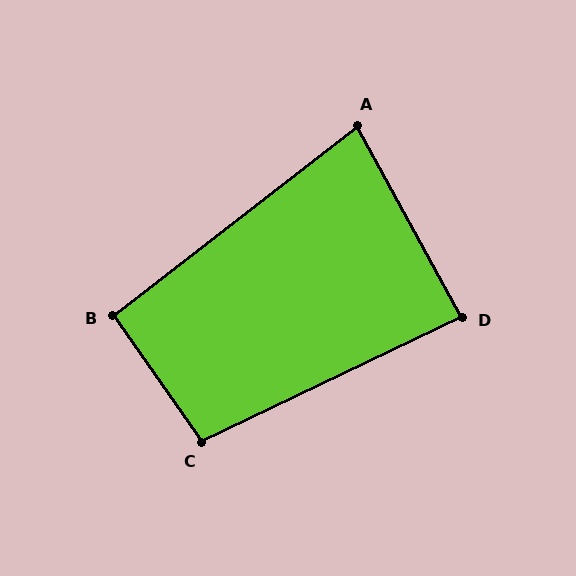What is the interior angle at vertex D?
Approximately 87 degrees (approximately right).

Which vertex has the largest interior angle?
C, at approximately 99 degrees.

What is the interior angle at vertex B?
Approximately 93 degrees (approximately right).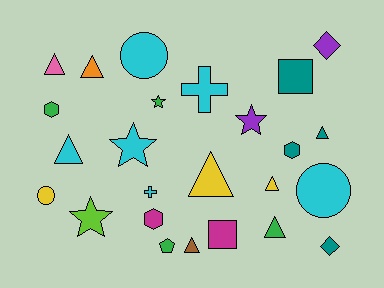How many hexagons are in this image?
There are 3 hexagons.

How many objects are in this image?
There are 25 objects.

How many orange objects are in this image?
There is 1 orange object.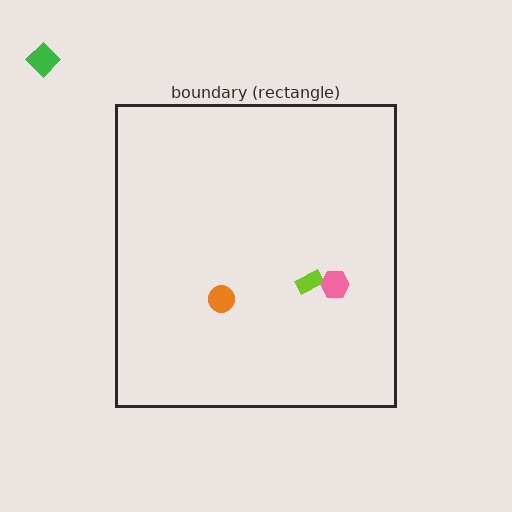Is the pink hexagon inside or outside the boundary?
Inside.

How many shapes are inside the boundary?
3 inside, 1 outside.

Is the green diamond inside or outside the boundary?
Outside.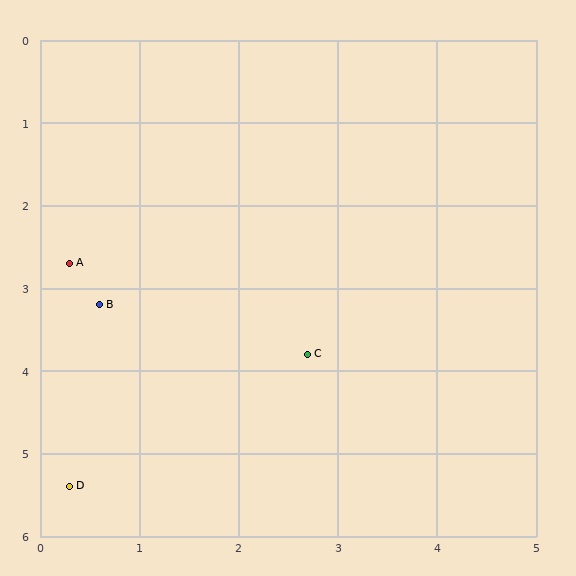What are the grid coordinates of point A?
Point A is at approximately (0.3, 2.7).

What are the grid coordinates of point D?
Point D is at approximately (0.3, 5.4).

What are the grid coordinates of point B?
Point B is at approximately (0.6, 3.2).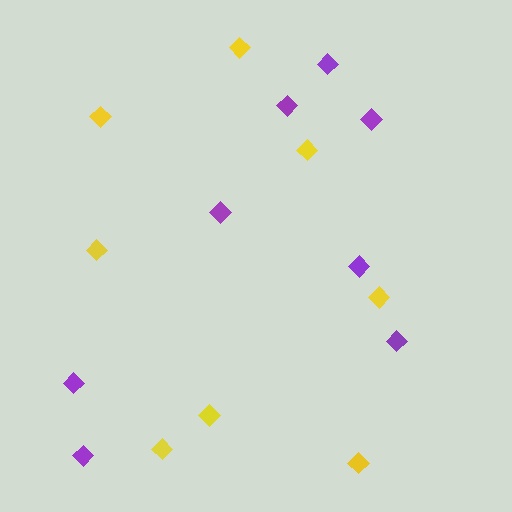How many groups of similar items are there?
There are 2 groups: one group of yellow diamonds (8) and one group of purple diamonds (8).